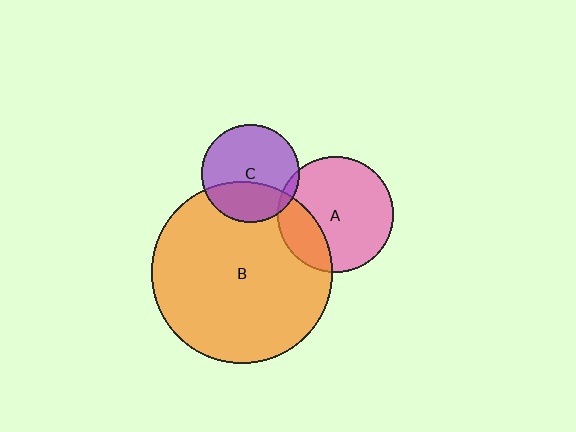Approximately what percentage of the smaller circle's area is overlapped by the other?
Approximately 25%.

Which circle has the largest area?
Circle B (orange).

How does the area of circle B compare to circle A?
Approximately 2.5 times.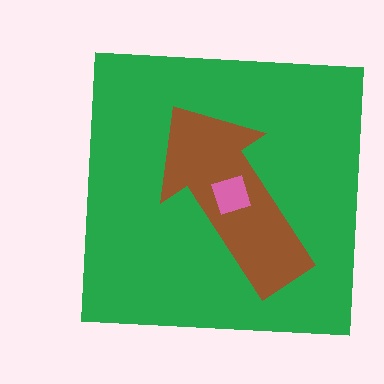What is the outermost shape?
The green square.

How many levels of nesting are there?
3.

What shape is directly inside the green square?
The brown arrow.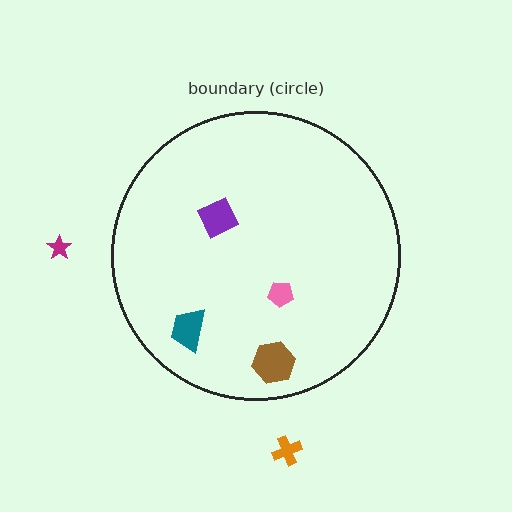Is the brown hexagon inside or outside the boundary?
Inside.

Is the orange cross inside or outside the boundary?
Outside.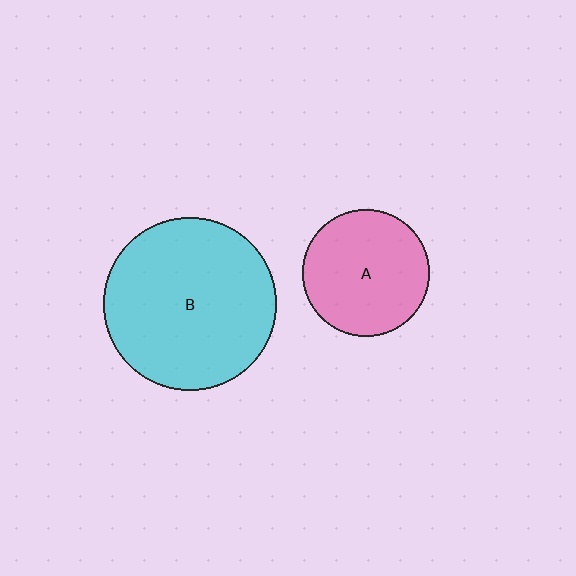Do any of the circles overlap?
No, none of the circles overlap.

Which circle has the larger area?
Circle B (cyan).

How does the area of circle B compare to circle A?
Approximately 1.9 times.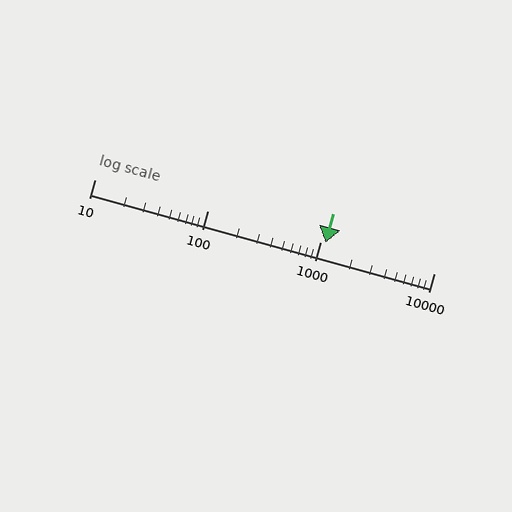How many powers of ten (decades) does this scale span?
The scale spans 3 decades, from 10 to 10000.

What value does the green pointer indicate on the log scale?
The pointer indicates approximately 1100.